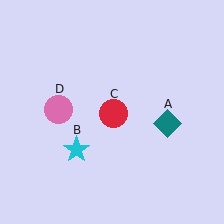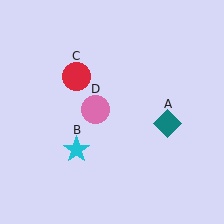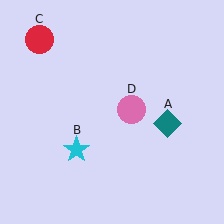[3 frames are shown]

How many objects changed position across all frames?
2 objects changed position: red circle (object C), pink circle (object D).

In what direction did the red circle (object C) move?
The red circle (object C) moved up and to the left.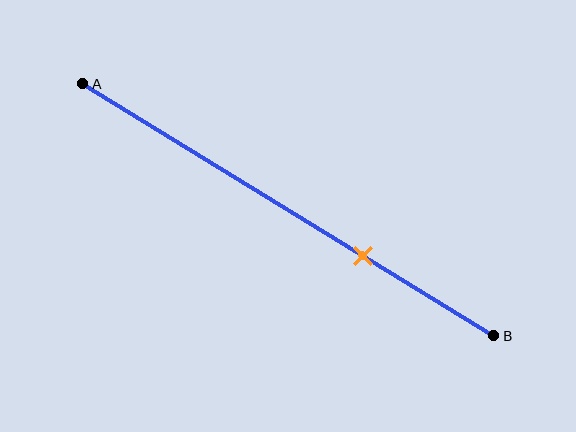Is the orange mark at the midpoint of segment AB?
No, the mark is at about 70% from A, not at the 50% midpoint.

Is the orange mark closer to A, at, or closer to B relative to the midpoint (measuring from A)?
The orange mark is closer to point B than the midpoint of segment AB.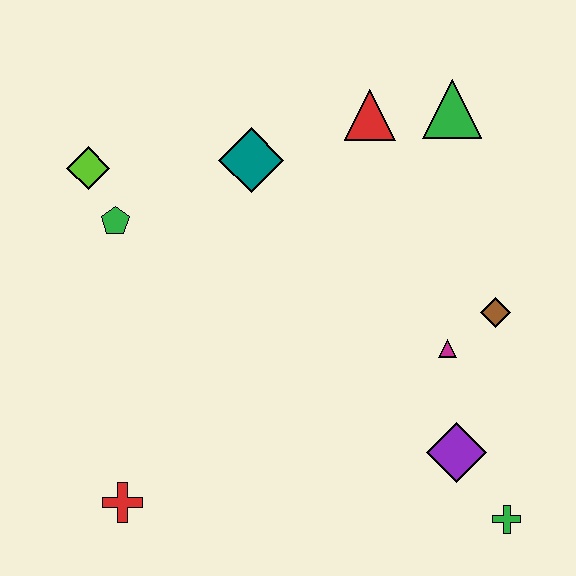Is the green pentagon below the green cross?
No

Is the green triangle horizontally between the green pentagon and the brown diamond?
Yes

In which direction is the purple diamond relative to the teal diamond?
The purple diamond is below the teal diamond.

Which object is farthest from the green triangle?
The red cross is farthest from the green triangle.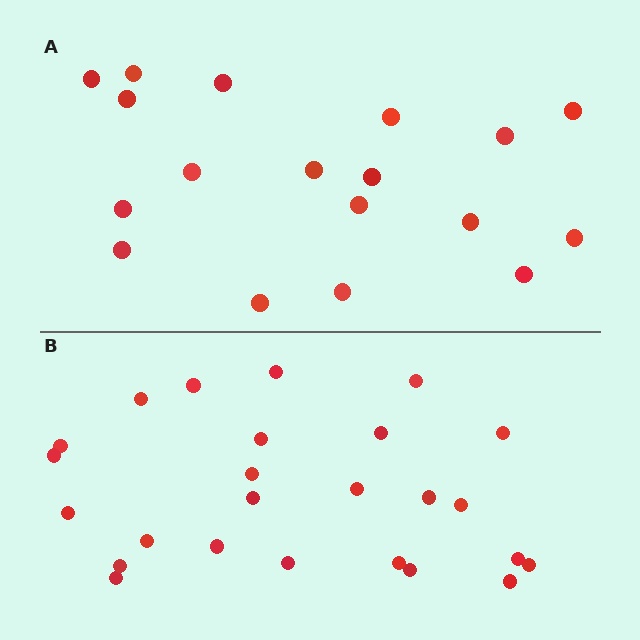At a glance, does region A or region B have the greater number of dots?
Region B (the bottom region) has more dots.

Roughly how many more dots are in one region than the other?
Region B has roughly 8 or so more dots than region A.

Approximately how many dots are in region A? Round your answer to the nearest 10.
About 20 dots. (The exact count is 18, which rounds to 20.)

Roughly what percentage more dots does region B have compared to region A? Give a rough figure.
About 40% more.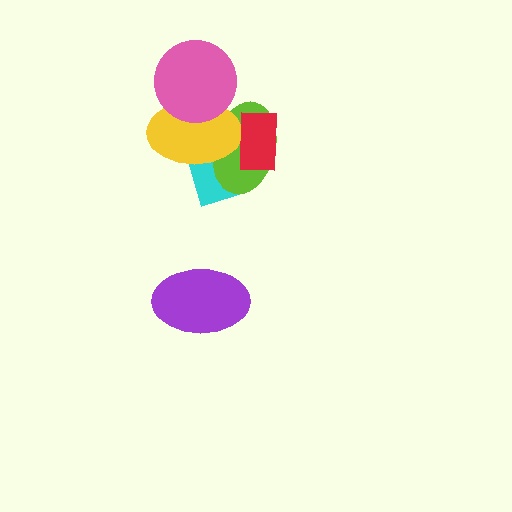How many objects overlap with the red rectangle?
2 objects overlap with the red rectangle.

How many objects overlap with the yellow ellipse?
4 objects overlap with the yellow ellipse.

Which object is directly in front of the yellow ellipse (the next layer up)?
The red rectangle is directly in front of the yellow ellipse.